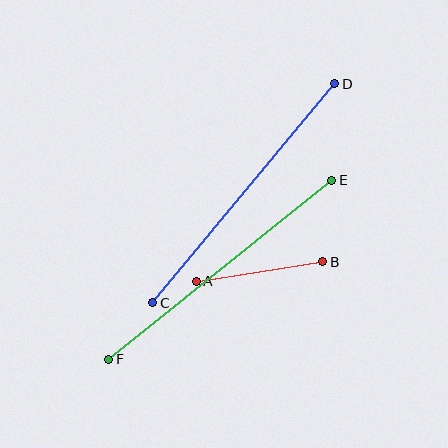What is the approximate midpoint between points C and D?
The midpoint is at approximately (244, 193) pixels.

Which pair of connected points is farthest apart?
Points E and F are farthest apart.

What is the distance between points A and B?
The distance is approximately 128 pixels.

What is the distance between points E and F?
The distance is approximately 286 pixels.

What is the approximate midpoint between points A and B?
The midpoint is at approximately (259, 272) pixels.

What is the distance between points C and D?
The distance is approximately 285 pixels.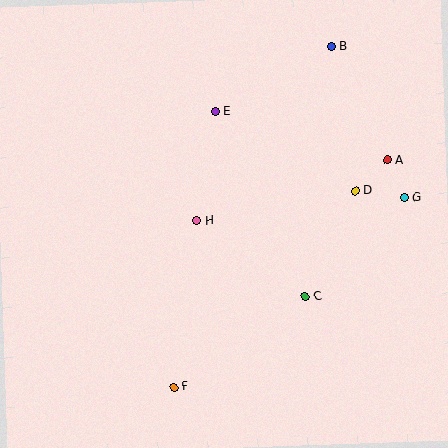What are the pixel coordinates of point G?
Point G is at (404, 198).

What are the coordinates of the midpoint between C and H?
The midpoint between C and H is at (251, 259).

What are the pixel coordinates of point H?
Point H is at (197, 221).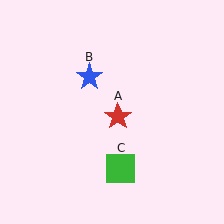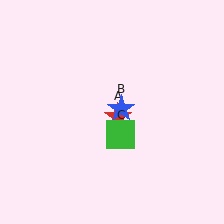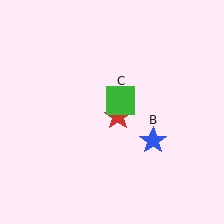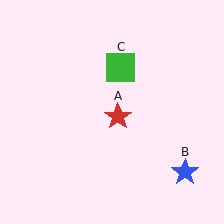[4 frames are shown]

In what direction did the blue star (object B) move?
The blue star (object B) moved down and to the right.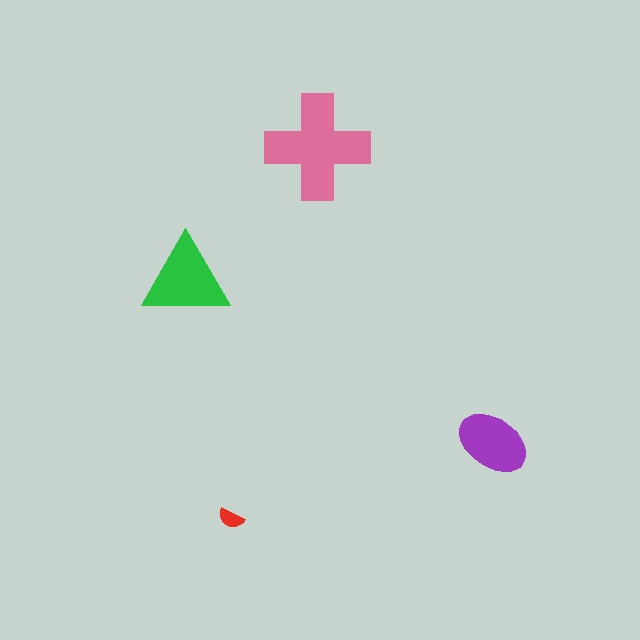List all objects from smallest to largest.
The red semicircle, the purple ellipse, the green triangle, the pink cross.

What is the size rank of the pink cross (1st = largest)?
1st.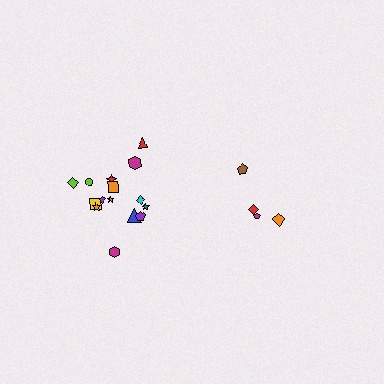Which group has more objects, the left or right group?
The left group.